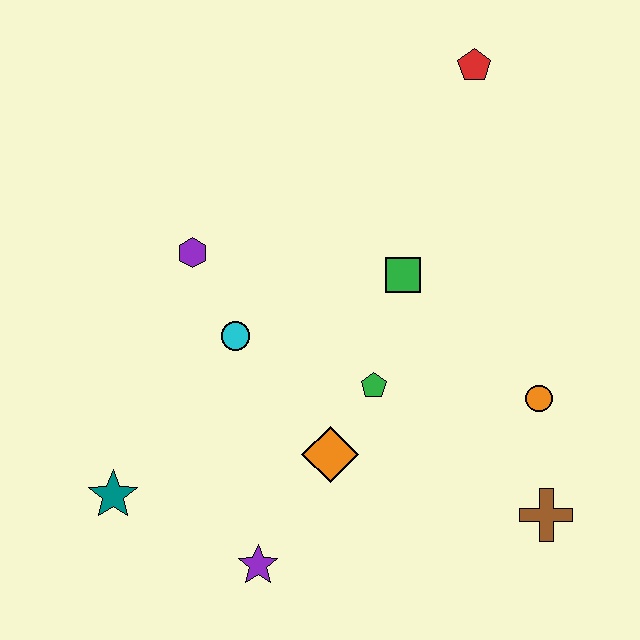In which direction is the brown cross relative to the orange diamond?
The brown cross is to the right of the orange diamond.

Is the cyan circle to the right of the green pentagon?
No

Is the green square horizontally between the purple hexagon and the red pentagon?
Yes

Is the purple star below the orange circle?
Yes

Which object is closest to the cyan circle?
The purple hexagon is closest to the cyan circle.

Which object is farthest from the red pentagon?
The teal star is farthest from the red pentagon.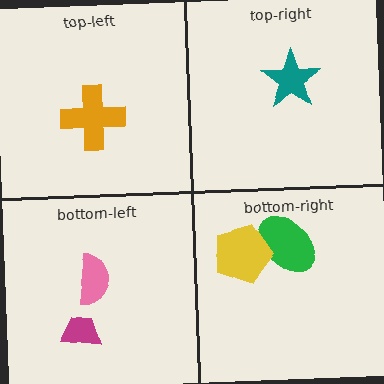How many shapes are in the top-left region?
1.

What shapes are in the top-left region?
The orange cross.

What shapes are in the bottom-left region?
The pink semicircle, the magenta trapezoid.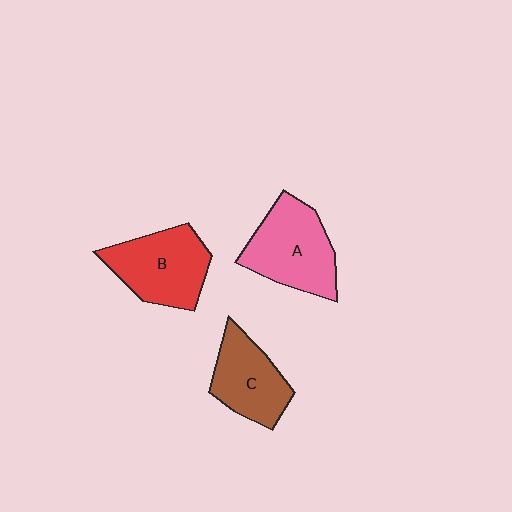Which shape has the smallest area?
Shape C (brown).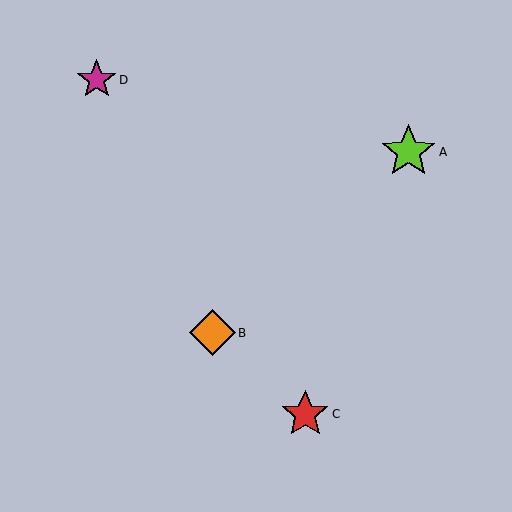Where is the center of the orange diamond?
The center of the orange diamond is at (213, 333).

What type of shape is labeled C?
Shape C is a red star.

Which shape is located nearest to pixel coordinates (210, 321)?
The orange diamond (labeled B) at (213, 333) is nearest to that location.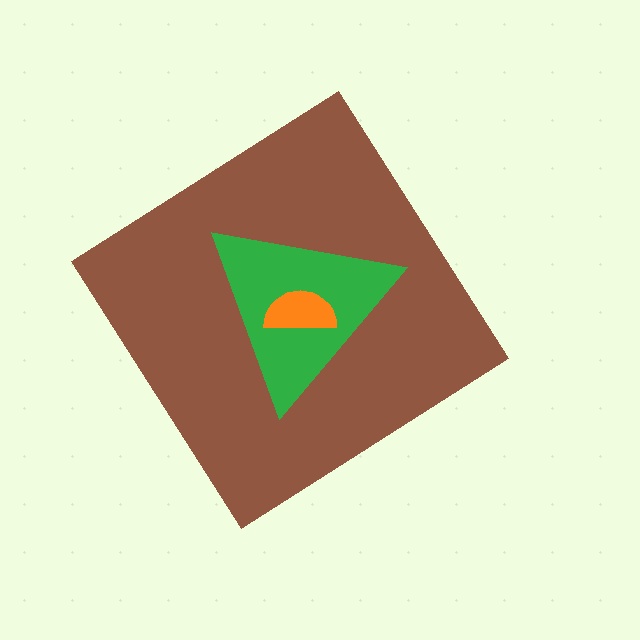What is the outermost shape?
The brown diamond.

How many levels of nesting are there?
3.